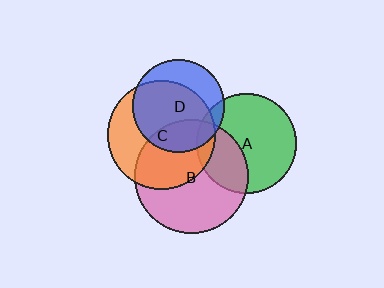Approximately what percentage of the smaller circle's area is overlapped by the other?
Approximately 45%.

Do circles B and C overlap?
Yes.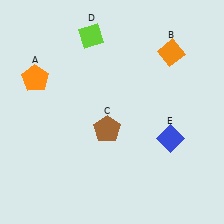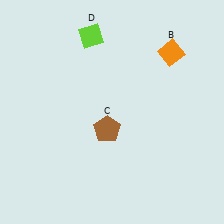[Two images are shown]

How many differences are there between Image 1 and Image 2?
There are 2 differences between the two images.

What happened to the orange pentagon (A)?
The orange pentagon (A) was removed in Image 2. It was in the top-left area of Image 1.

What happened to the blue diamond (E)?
The blue diamond (E) was removed in Image 2. It was in the bottom-right area of Image 1.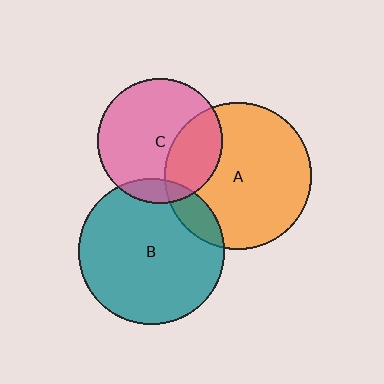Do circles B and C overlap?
Yes.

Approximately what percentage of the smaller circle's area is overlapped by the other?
Approximately 10%.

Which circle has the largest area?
Circle A (orange).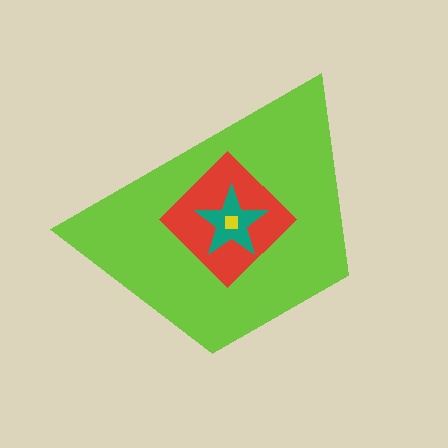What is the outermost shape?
The lime trapezoid.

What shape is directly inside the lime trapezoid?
The red diamond.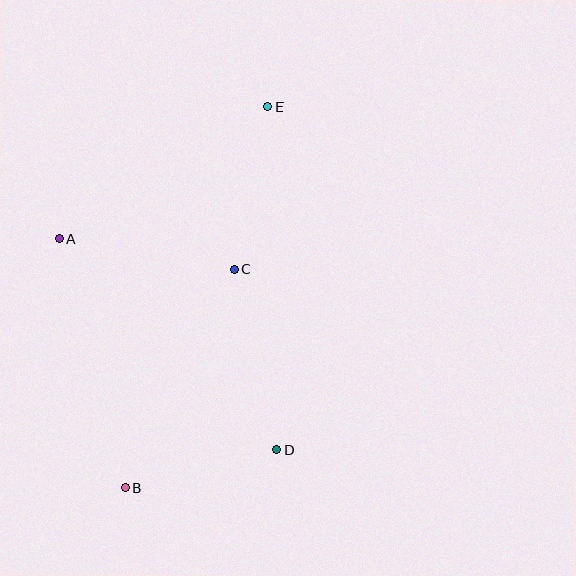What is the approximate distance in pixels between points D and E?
The distance between D and E is approximately 343 pixels.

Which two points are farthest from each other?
Points B and E are farthest from each other.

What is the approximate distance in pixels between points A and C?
The distance between A and C is approximately 178 pixels.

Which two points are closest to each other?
Points B and D are closest to each other.